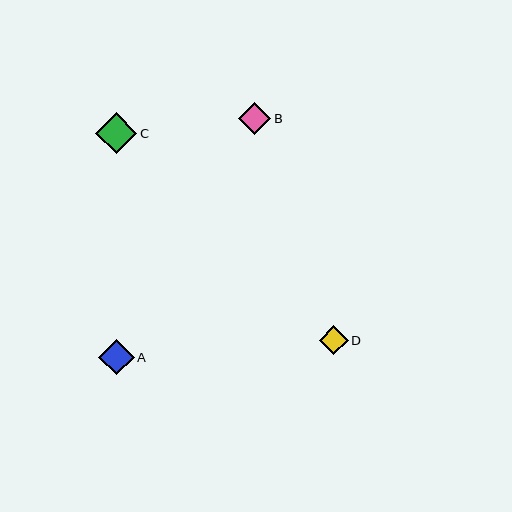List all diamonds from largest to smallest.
From largest to smallest: C, A, B, D.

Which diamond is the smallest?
Diamond D is the smallest with a size of approximately 29 pixels.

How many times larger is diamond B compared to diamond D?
Diamond B is approximately 1.1 times the size of diamond D.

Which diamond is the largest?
Diamond C is the largest with a size of approximately 41 pixels.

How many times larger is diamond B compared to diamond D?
Diamond B is approximately 1.1 times the size of diamond D.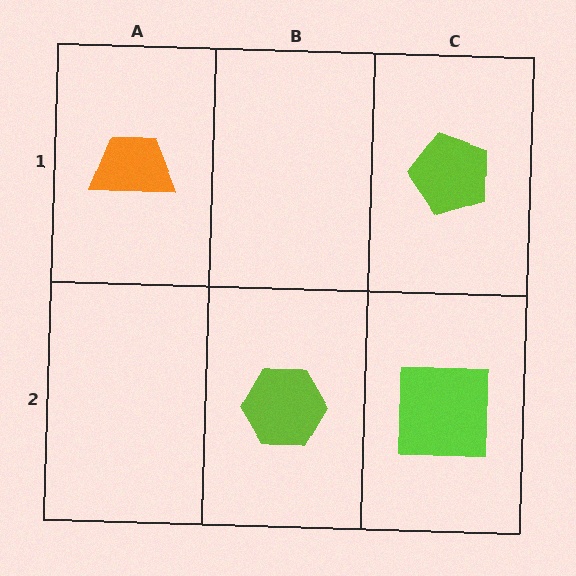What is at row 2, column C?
A lime square.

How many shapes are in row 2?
2 shapes.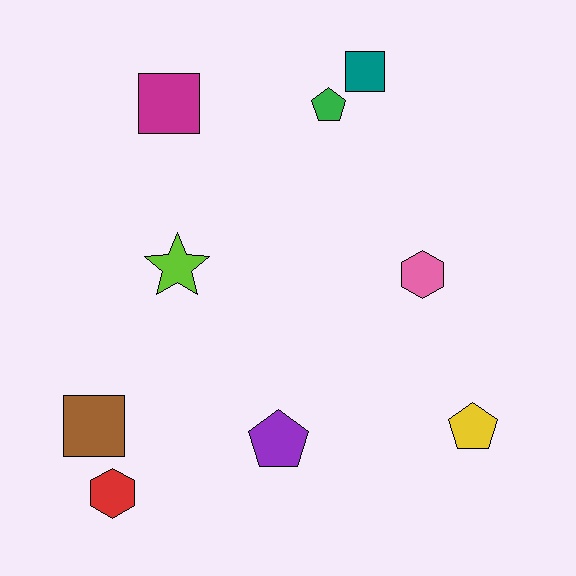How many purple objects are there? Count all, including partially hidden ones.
There is 1 purple object.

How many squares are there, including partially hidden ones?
There are 3 squares.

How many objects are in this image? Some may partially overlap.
There are 9 objects.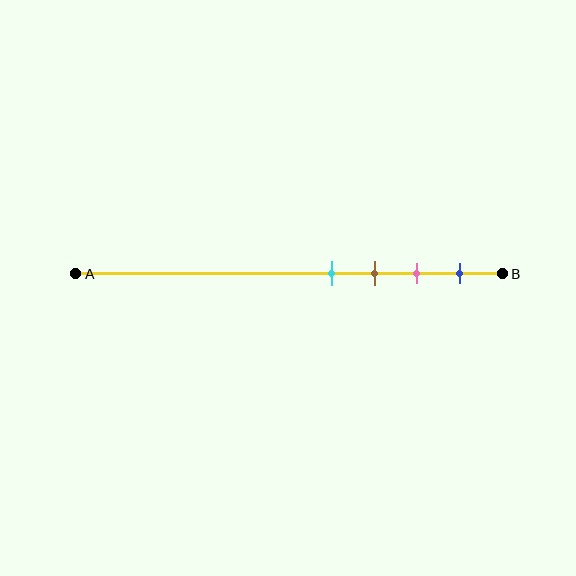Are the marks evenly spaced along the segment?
Yes, the marks are approximately evenly spaced.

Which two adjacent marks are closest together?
The cyan and brown marks are the closest adjacent pair.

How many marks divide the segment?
There are 4 marks dividing the segment.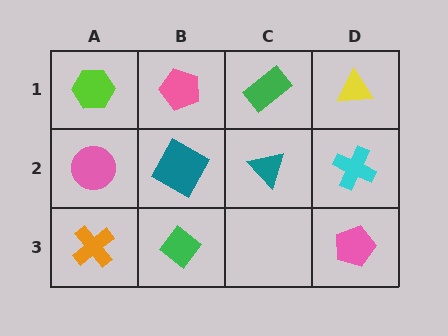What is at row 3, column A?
An orange cross.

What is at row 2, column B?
A teal square.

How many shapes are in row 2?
4 shapes.